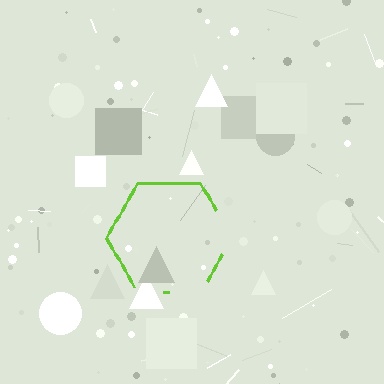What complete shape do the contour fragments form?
The contour fragments form a hexagon.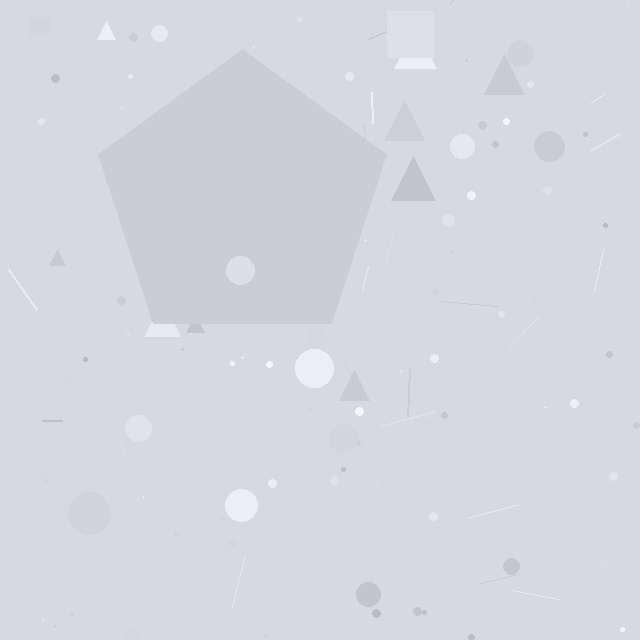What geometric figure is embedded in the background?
A pentagon is embedded in the background.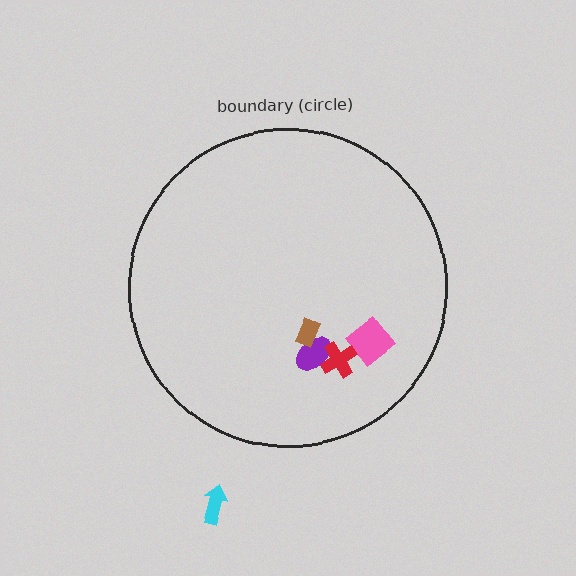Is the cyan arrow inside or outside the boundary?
Outside.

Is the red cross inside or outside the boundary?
Inside.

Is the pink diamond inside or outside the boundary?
Inside.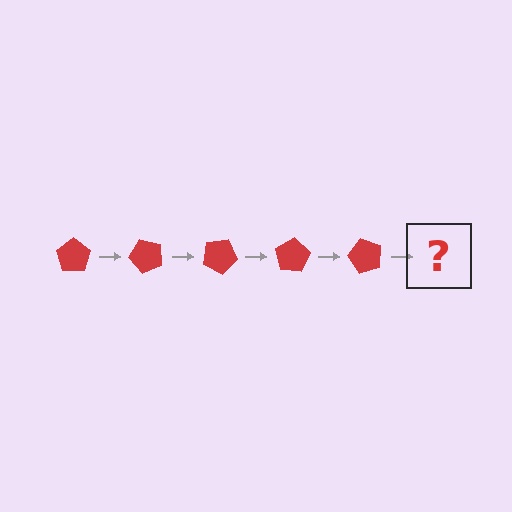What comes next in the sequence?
The next element should be a red pentagon rotated 250 degrees.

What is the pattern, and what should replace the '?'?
The pattern is that the pentagon rotates 50 degrees each step. The '?' should be a red pentagon rotated 250 degrees.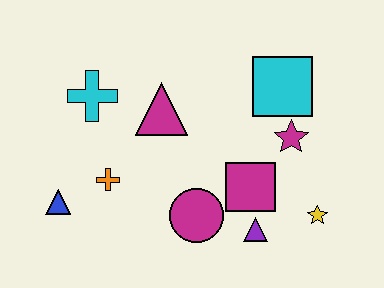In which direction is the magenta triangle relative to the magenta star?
The magenta triangle is to the left of the magenta star.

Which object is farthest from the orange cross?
The yellow star is farthest from the orange cross.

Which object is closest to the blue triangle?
The orange cross is closest to the blue triangle.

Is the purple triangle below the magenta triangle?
Yes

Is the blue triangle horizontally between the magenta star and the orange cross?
No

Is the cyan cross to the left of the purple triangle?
Yes